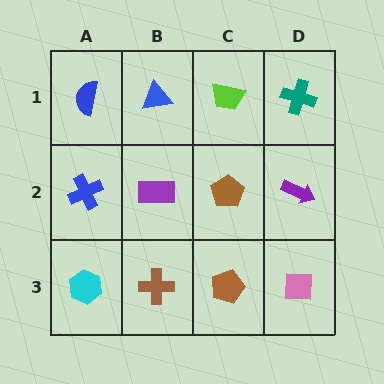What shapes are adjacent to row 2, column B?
A blue triangle (row 1, column B), a brown cross (row 3, column B), a blue cross (row 2, column A), a brown pentagon (row 2, column C).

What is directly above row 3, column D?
A purple arrow.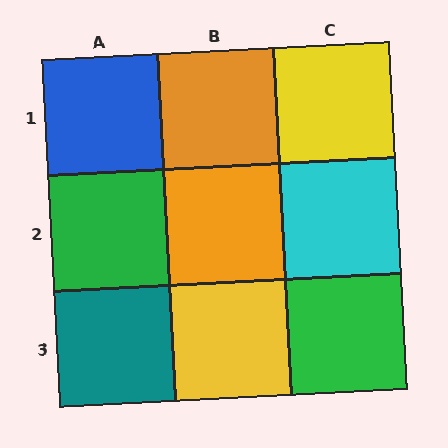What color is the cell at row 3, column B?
Yellow.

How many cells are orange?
2 cells are orange.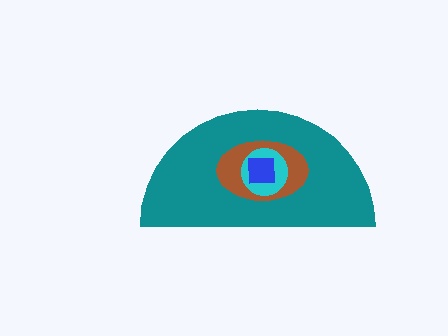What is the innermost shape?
The blue square.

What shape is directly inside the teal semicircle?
The brown ellipse.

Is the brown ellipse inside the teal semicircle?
Yes.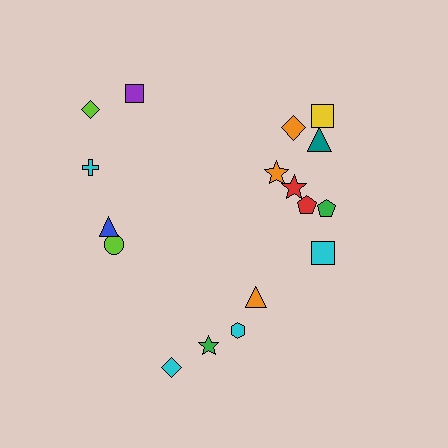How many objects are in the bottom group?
There are 4 objects.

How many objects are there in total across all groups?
There are 17 objects.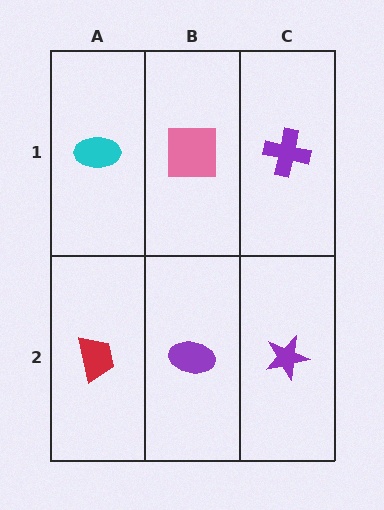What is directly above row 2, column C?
A purple cross.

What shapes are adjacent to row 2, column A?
A cyan ellipse (row 1, column A), a purple ellipse (row 2, column B).